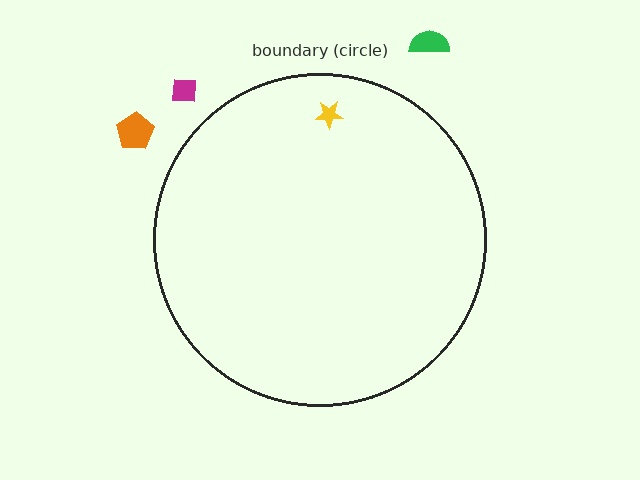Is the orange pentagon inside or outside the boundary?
Outside.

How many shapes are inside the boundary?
1 inside, 3 outside.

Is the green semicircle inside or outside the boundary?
Outside.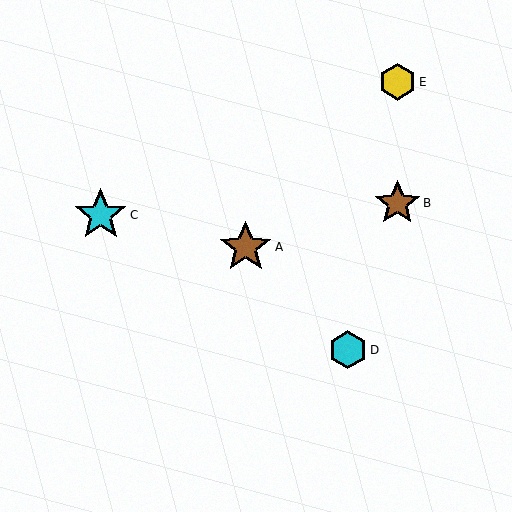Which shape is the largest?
The cyan star (labeled C) is the largest.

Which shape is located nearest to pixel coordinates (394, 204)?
The brown star (labeled B) at (397, 203) is nearest to that location.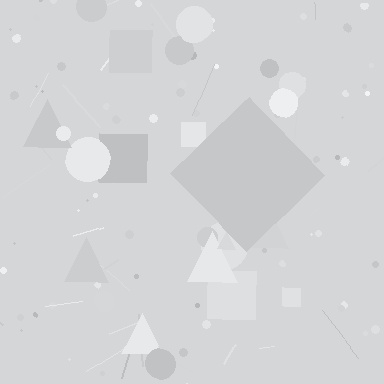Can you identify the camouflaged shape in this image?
The camouflaged shape is a diamond.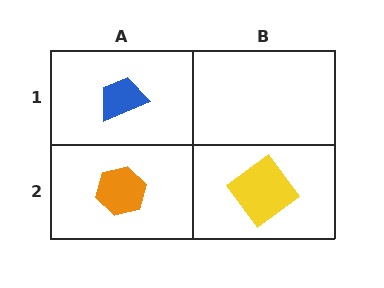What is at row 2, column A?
An orange hexagon.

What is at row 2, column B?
A yellow diamond.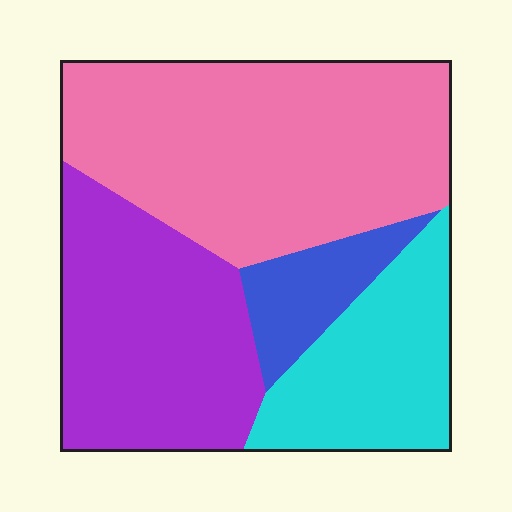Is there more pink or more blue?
Pink.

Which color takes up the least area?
Blue, at roughly 10%.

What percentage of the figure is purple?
Purple takes up about one third (1/3) of the figure.